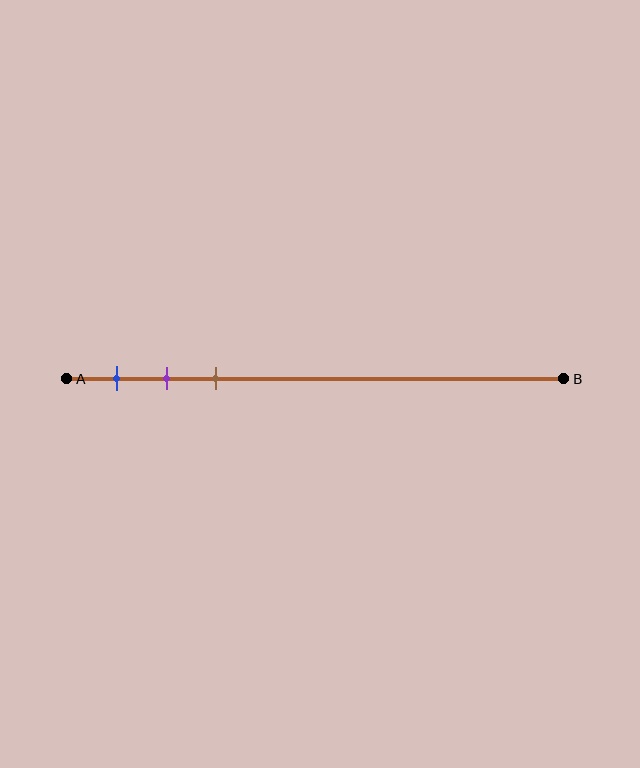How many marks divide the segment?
There are 3 marks dividing the segment.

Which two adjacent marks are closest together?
The purple and brown marks are the closest adjacent pair.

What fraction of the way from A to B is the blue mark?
The blue mark is approximately 10% (0.1) of the way from A to B.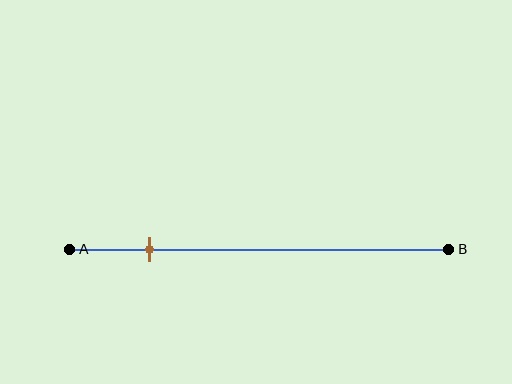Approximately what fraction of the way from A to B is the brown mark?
The brown mark is approximately 20% of the way from A to B.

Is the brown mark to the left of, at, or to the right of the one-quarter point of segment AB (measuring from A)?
The brown mark is to the left of the one-quarter point of segment AB.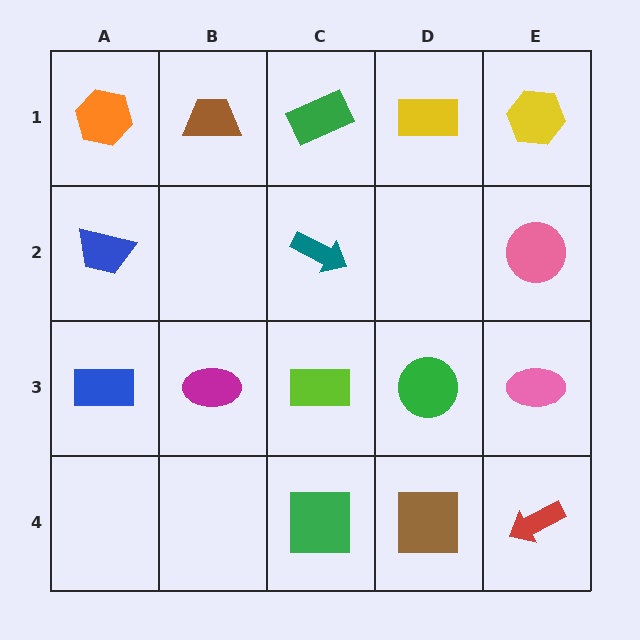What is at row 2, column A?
A blue trapezoid.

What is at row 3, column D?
A green circle.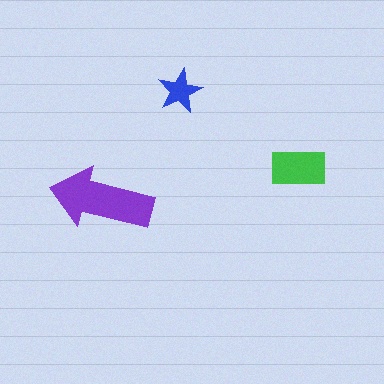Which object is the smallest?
The blue star.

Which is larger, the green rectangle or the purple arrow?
The purple arrow.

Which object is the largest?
The purple arrow.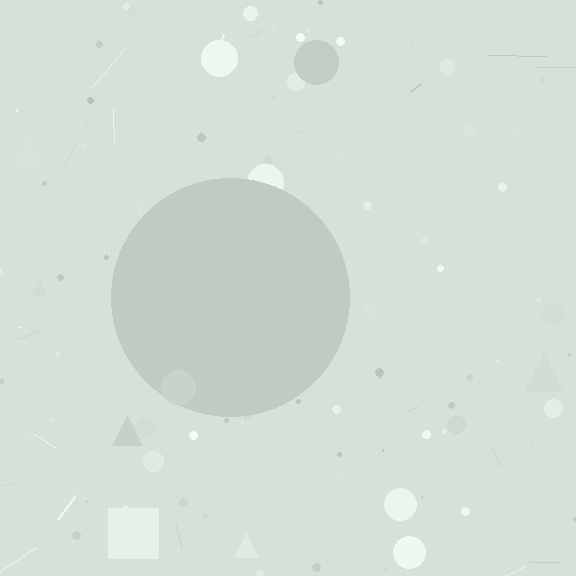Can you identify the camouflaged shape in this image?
The camouflaged shape is a circle.